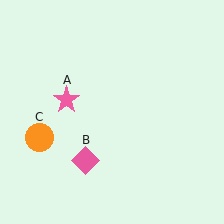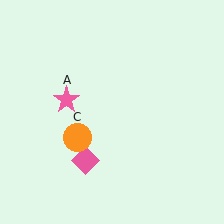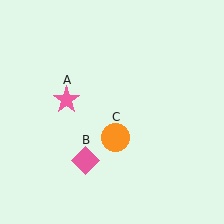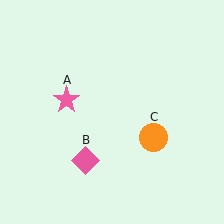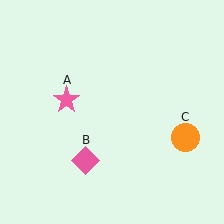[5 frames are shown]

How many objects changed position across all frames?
1 object changed position: orange circle (object C).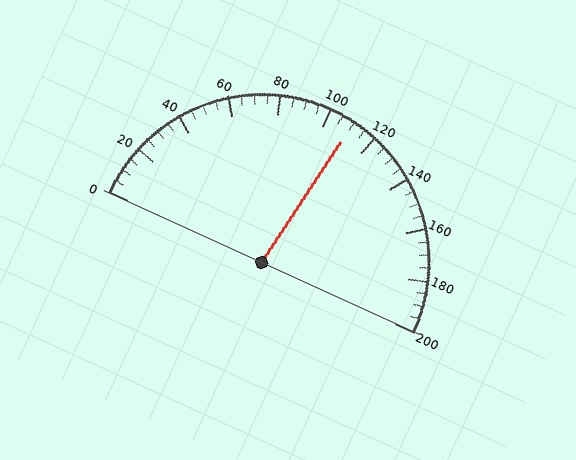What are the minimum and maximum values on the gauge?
The gauge ranges from 0 to 200.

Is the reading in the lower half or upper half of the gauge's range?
The reading is in the upper half of the range (0 to 200).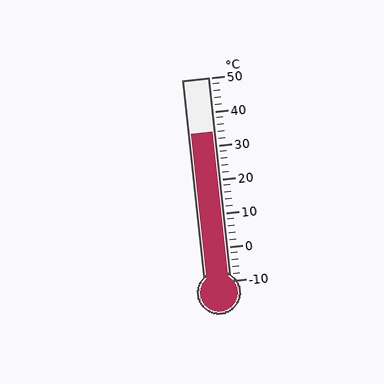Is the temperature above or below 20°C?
The temperature is above 20°C.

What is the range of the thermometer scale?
The thermometer scale ranges from -10°C to 50°C.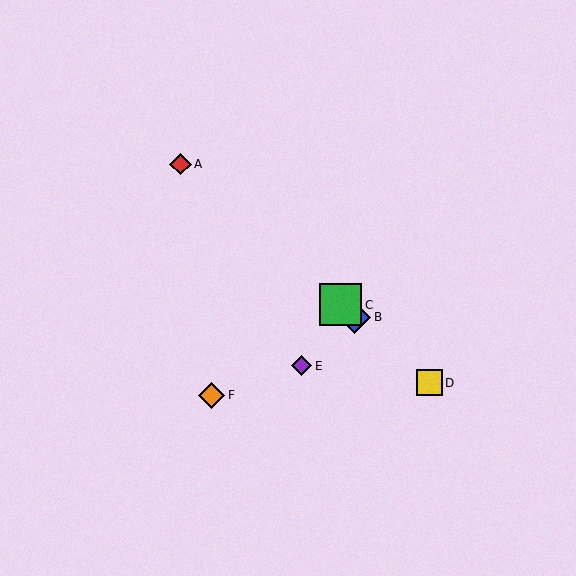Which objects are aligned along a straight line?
Objects A, B, C, D are aligned along a straight line.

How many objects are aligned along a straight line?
4 objects (A, B, C, D) are aligned along a straight line.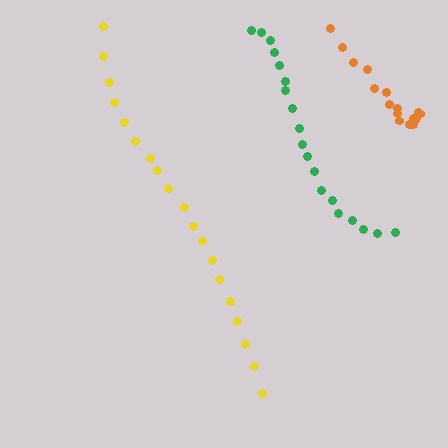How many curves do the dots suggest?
There are 3 distinct paths.